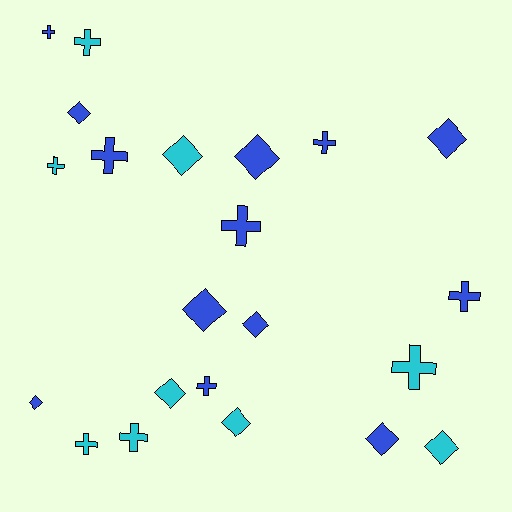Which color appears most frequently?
Blue, with 13 objects.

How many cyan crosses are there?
There are 5 cyan crosses.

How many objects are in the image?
There are 22 objects.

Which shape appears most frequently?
Cross, with 11 objects.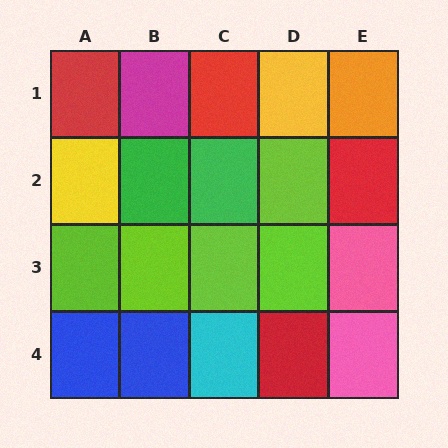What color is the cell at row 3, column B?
Lime.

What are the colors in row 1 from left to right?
Red, magenta, red, yellow, orange.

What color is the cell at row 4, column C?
Cyan.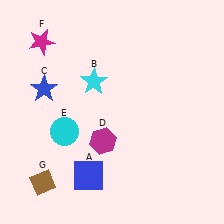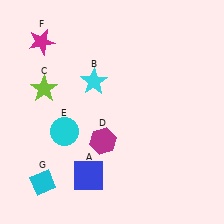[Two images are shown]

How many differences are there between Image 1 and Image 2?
There are 2 differences between the two images.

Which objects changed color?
C changed from blue to lime. G changed from brown to cyan.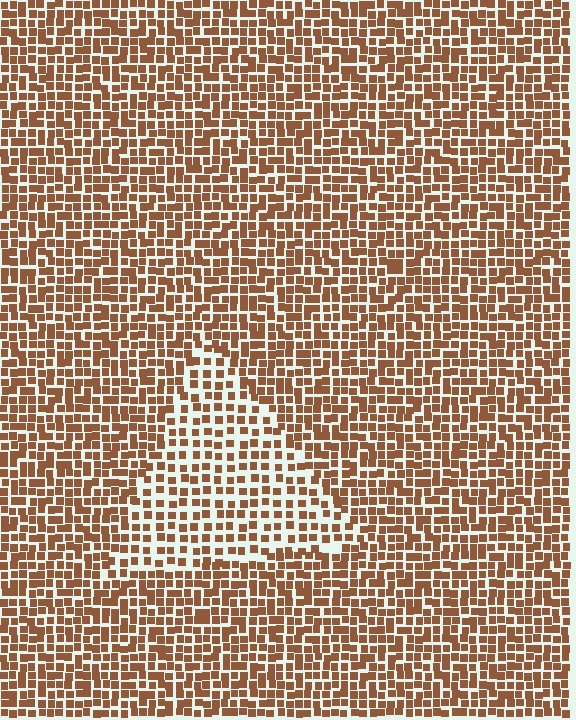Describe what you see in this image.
The image contains small brown elements arranged at two different densities. A triangle-shaped region is visible where the elements are less densely packed than the surrounding area.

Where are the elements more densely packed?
The elements are more densely packed outside the triangle boundary.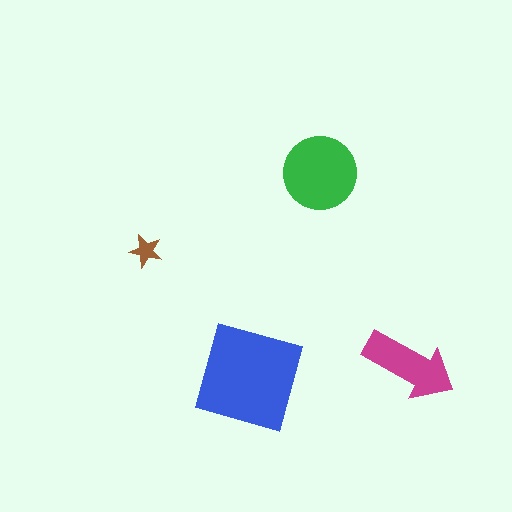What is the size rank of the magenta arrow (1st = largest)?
3rd.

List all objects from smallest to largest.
The brown star, the magenta arrow, the green circle, the blue diamond.